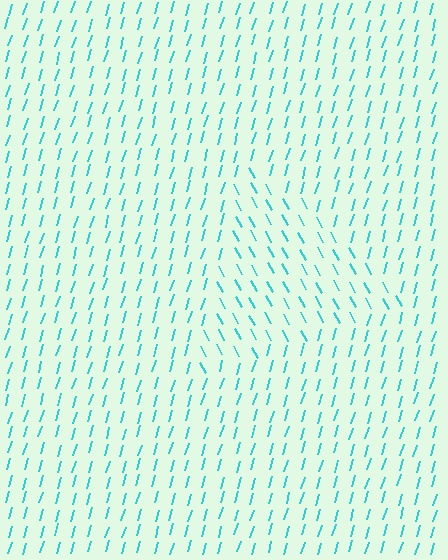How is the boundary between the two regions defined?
The boundary is defined purely by a change in line orientation (approximately 45 degrees difference). All lines are the same color and thickness.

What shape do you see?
I see a triangle.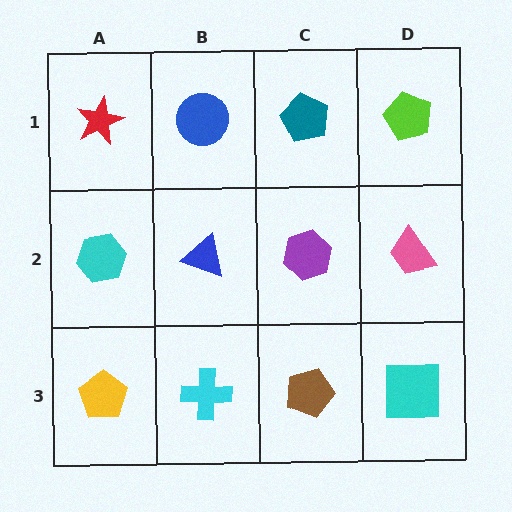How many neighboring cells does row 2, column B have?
4.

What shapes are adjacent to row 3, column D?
A pink trapezoid (row 2, column D), a brown pentagon (row 3, column C).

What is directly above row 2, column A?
A red star.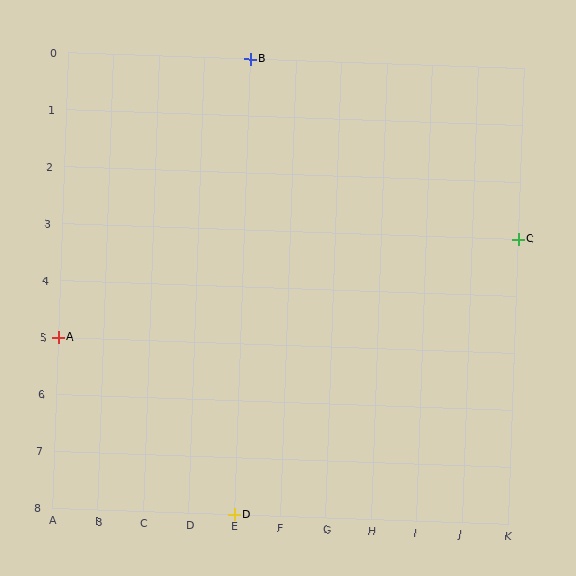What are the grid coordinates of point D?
Point D is at grid coordinates (E, 8).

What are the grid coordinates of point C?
Point C is at grid coordinates (K, 3).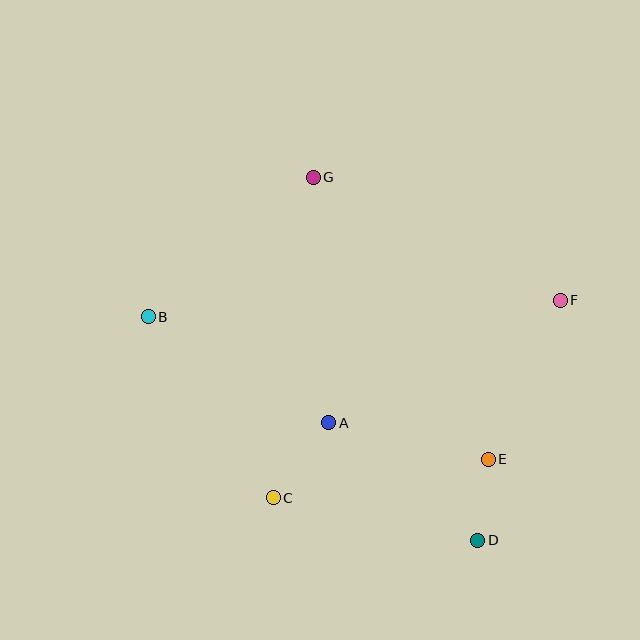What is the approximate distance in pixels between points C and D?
The distance between C and D is approximately 209 pixels.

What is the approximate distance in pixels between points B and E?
The distance between B and E is approximately 369 pixels.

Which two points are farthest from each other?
Points B and F are farthest from each other.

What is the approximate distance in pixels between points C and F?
The distance between C and F is approximately 348 pixels.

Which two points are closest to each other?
Points D and E are closest to each other.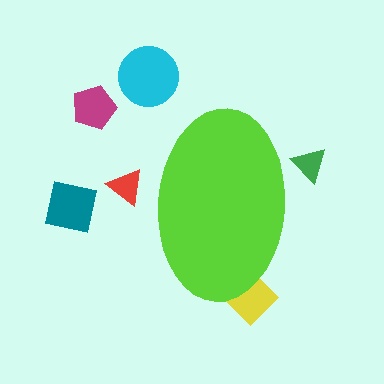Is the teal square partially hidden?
No, the teal square is fully visible.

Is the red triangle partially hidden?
Yes, the red triangle is partially hidden behind the lime ellipse.